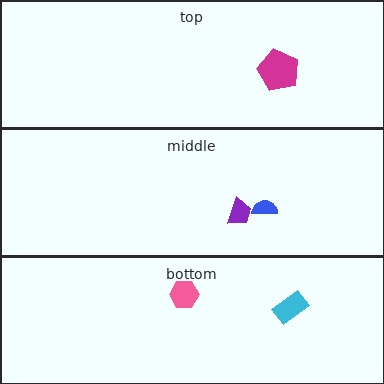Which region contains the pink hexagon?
The bottom region.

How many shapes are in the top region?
1.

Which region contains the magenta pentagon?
The top region.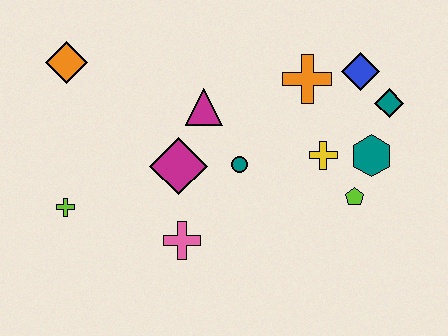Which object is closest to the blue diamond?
The teal diamond is closest to the blue diamond.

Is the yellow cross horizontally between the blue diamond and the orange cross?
Yes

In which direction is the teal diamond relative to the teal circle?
The teal diamond is to the right of the teal circle.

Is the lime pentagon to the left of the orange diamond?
No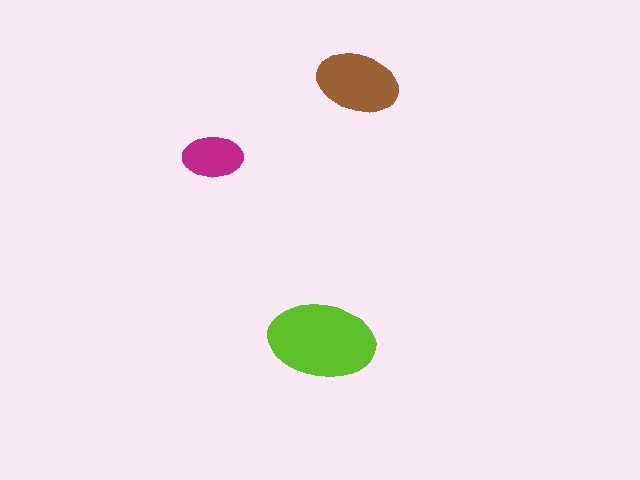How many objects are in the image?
There are 3 objects in the image.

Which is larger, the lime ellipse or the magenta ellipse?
The lime one.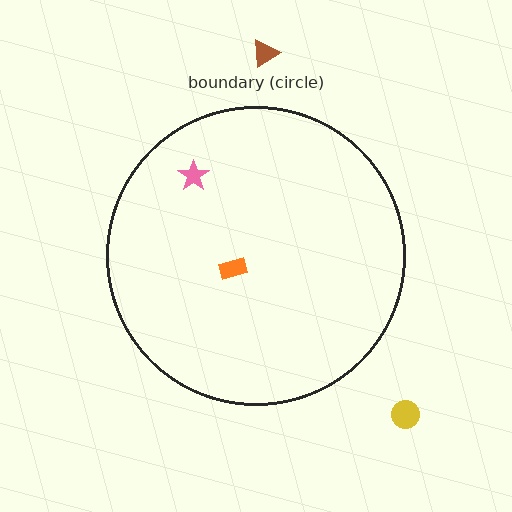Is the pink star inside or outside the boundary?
Inside.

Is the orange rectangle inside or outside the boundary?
Inside.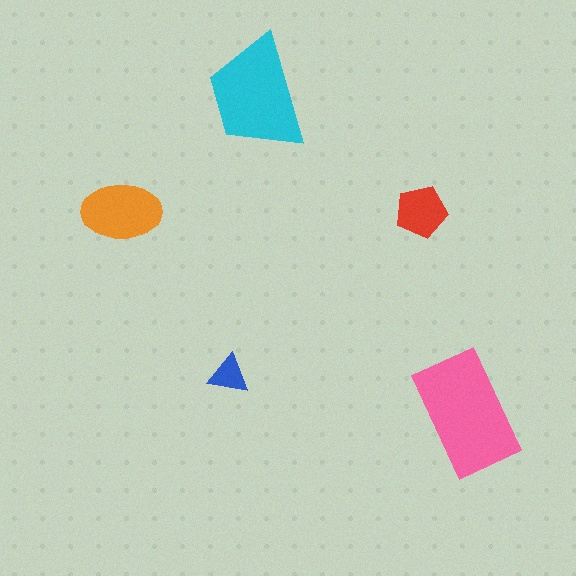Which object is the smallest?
The blue triangle.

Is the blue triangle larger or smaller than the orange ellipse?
Smaller.